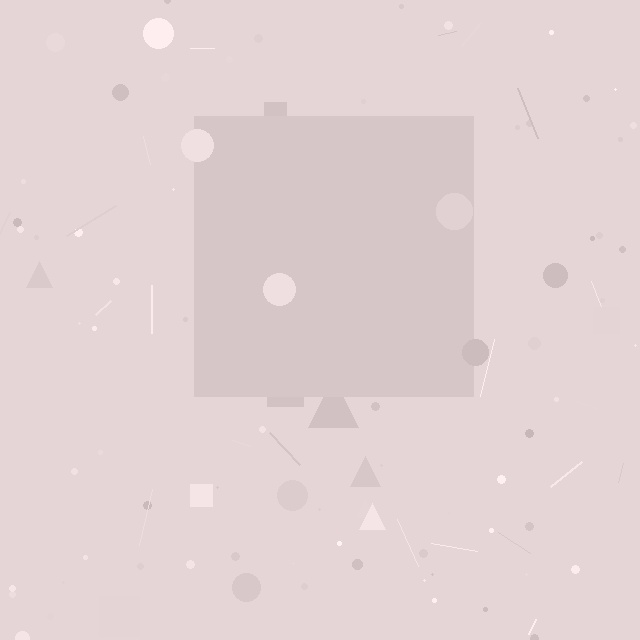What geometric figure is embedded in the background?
A square is embedded in the background.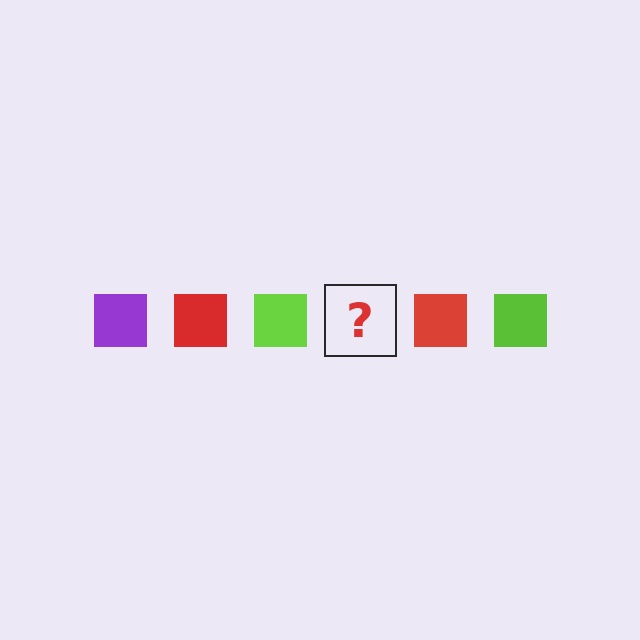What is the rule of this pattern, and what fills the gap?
The rule is that the pattern cycles through purple, red, lime squares. The gap should be filled with a purple square.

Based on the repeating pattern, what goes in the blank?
The blank should be a purple square.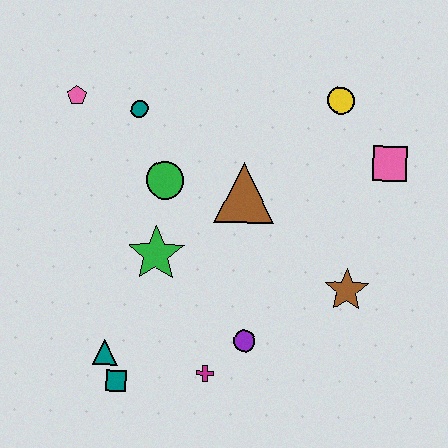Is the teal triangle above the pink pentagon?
No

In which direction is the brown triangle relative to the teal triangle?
The brown triangle is above the teal triangle.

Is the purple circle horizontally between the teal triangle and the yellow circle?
Yes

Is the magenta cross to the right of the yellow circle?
No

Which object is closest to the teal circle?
The pink pentagon is closest to the teal circle.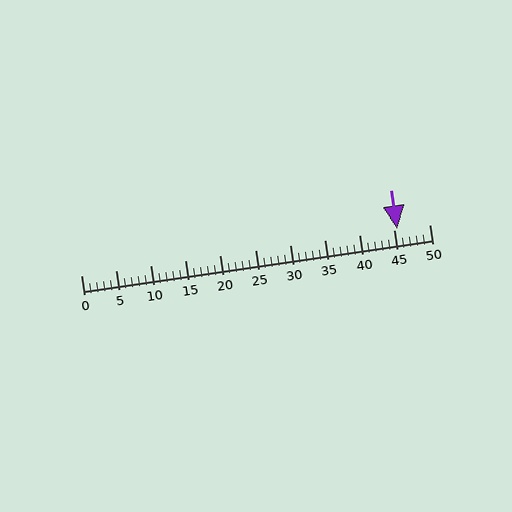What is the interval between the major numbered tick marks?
The major tick marks are spaced 5 units apart.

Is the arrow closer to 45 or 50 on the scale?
The arrow is closer to 45.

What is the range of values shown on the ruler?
The ruler shows values from 0 to 50.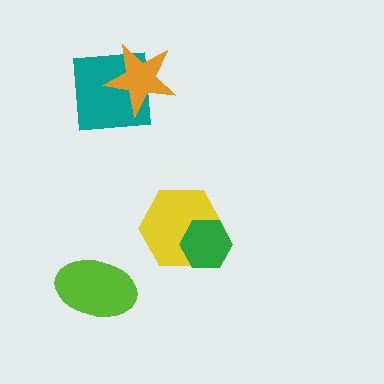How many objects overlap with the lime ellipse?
0 objects overlap with the lime ellipse.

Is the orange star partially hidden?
No, no other shape covers it.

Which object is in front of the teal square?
The orange star is in front of the teal square.